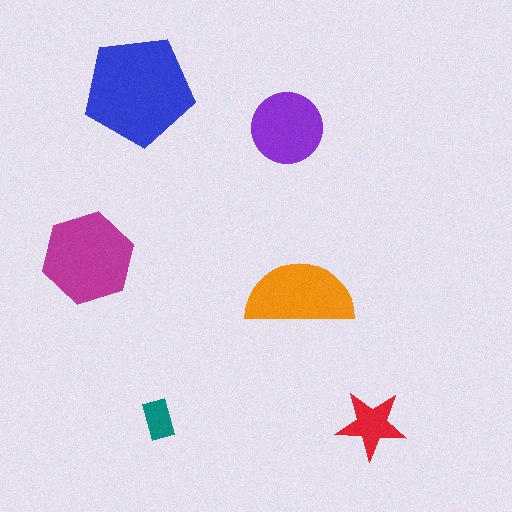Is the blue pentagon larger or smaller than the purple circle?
Larger.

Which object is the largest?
The blue pentagon.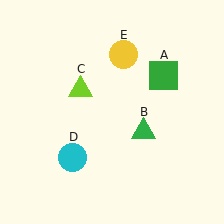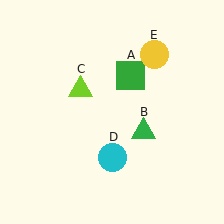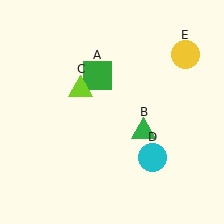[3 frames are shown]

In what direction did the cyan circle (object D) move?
The cyan circle (object D) moved right.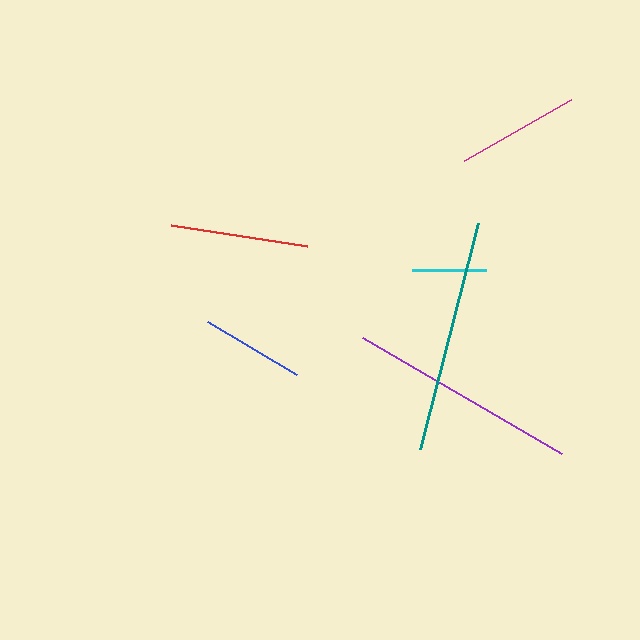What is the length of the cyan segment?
The cyan segment is approximately 74 pixels long.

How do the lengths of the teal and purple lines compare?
The teal and purple lines are approximately the same length.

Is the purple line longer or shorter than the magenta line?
The purple line is longer than the magenta line.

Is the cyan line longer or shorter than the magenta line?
The magenta line is longer than the cyan line.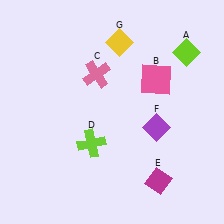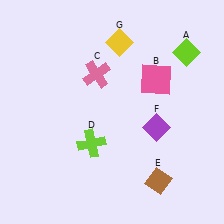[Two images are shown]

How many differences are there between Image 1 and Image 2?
There is 1 difference between the two images.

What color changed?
The diamond (E) changed from magenta in Image 1 to brown in Image 2.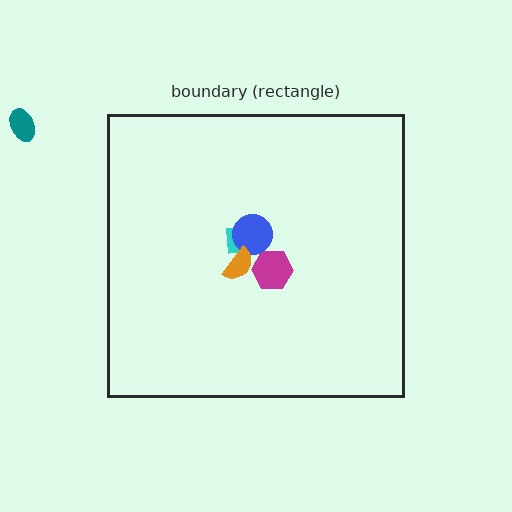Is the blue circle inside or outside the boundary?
Inside.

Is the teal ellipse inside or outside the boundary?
Outside.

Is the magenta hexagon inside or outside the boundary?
Inside.